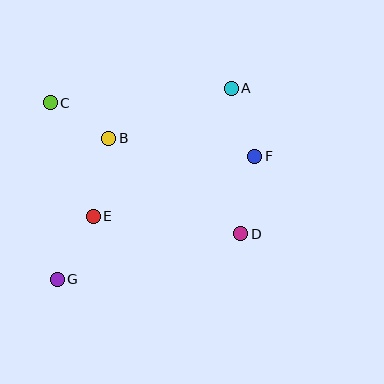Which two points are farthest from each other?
Points A and G are farthest from each other.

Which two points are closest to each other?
Points B and C are closest to each other.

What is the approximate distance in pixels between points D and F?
The distance between D and F is approximately 79 pixels.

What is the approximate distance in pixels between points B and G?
The distance between B and G is approximately 150 pixels.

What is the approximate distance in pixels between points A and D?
The distance between A and D is approximately 146 pixels.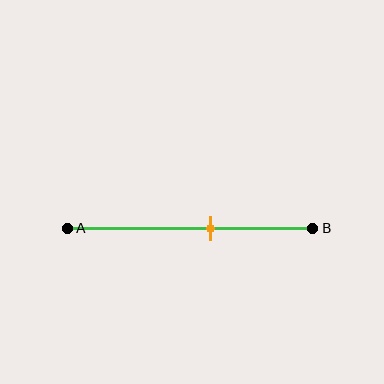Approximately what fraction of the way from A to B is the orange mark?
The orange mark is approximately 60% of the way from A to B.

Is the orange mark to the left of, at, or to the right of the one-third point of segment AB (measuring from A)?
The orange mark is to the right of the one-third point of segment AB.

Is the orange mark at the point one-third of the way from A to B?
No, the mark is at about 60% from A, not at the 33% one-third point.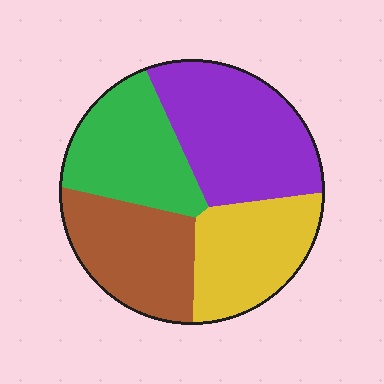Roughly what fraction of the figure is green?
Green takes up between a sixth and a third of the figure.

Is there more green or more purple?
Purple.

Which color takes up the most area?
Purple, at roughly 30%.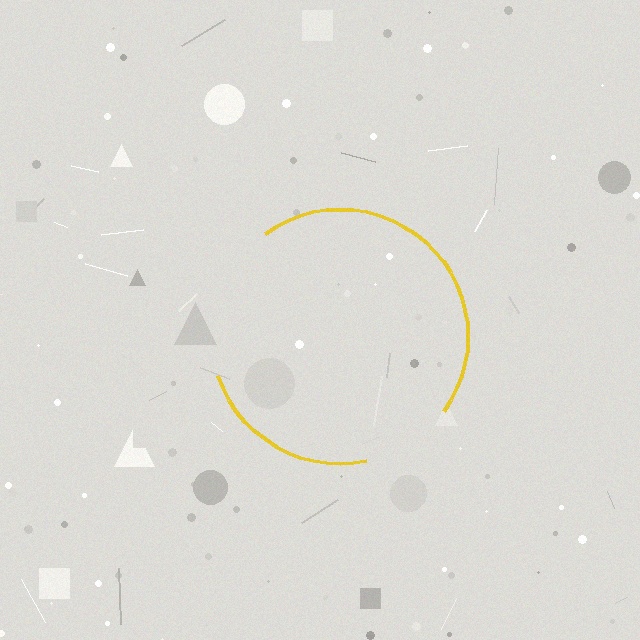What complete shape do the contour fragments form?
The contour fragments form a circle.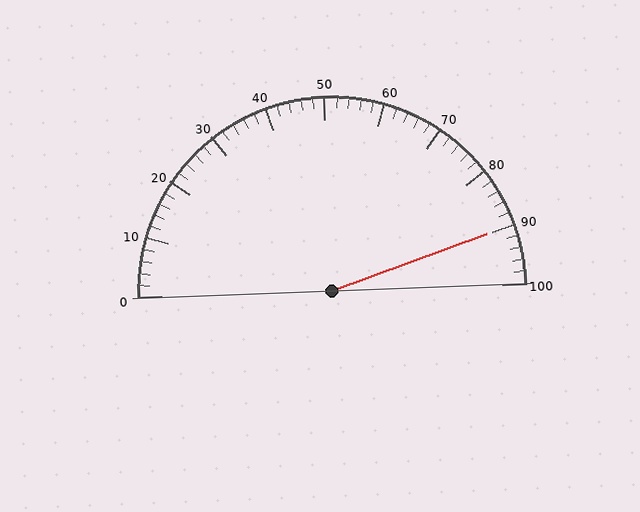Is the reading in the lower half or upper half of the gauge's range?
The reading is in the upper half of the range (0 to 100).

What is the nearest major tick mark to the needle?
The nearest major tick mark is 90.